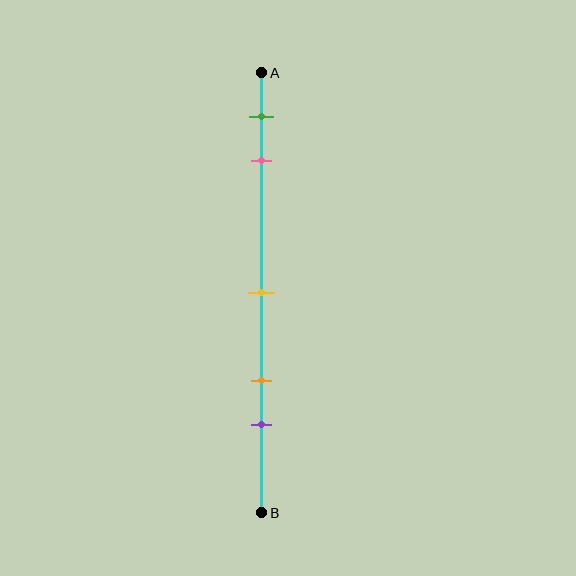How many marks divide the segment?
There are 5 marks dividing the segment.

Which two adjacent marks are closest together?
The green and pink marks are the closest adjacent pair.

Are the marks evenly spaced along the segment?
No, the marks are not evenly spaced.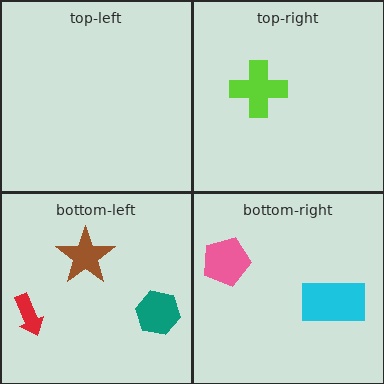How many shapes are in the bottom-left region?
3.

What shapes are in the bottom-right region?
The pink pentagon, the cyan rectangle.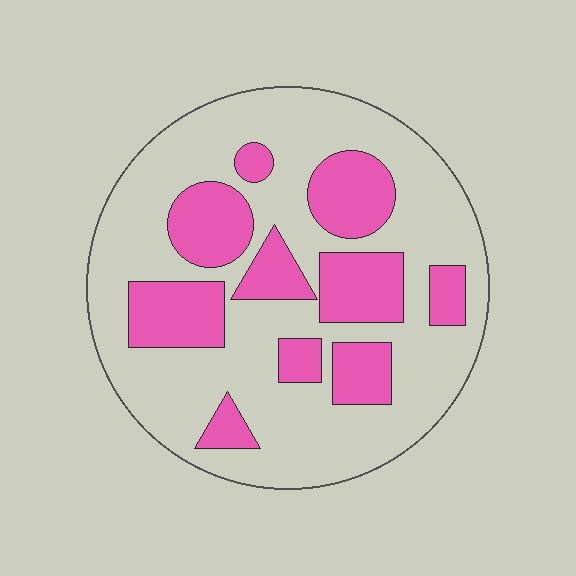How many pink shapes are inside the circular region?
10.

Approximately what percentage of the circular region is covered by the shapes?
Approximately 30%.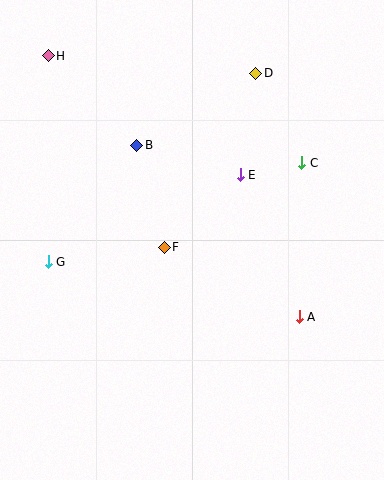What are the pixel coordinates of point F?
Point F is at (164, 247).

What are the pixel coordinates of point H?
Point H is at (48, 56).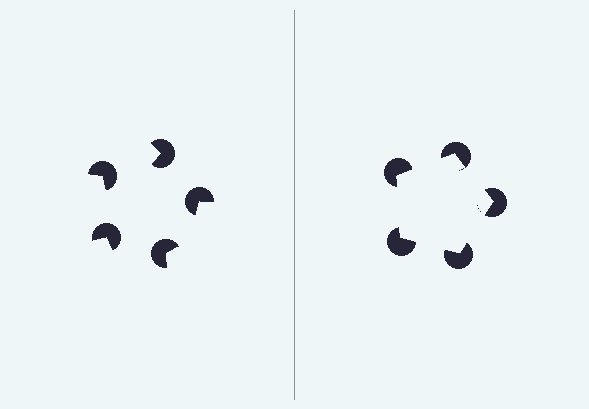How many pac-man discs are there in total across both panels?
10 — 5 on each side.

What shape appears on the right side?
An illusory pentagon.